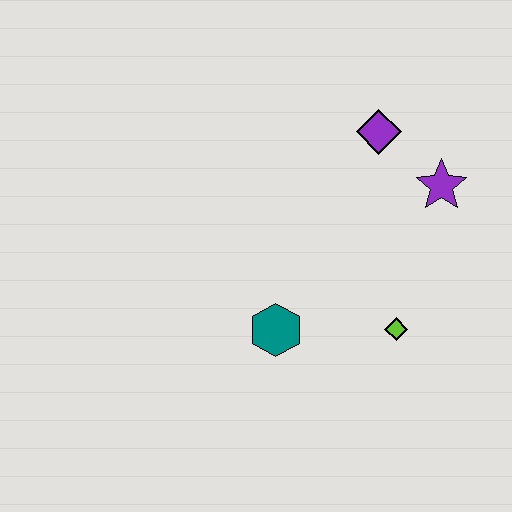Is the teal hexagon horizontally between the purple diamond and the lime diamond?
No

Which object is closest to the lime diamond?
The teal hexagon is closest to the lime diamond.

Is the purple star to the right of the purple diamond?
Yes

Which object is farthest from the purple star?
The teal hexagon is farthest from the purple star.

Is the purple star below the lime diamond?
No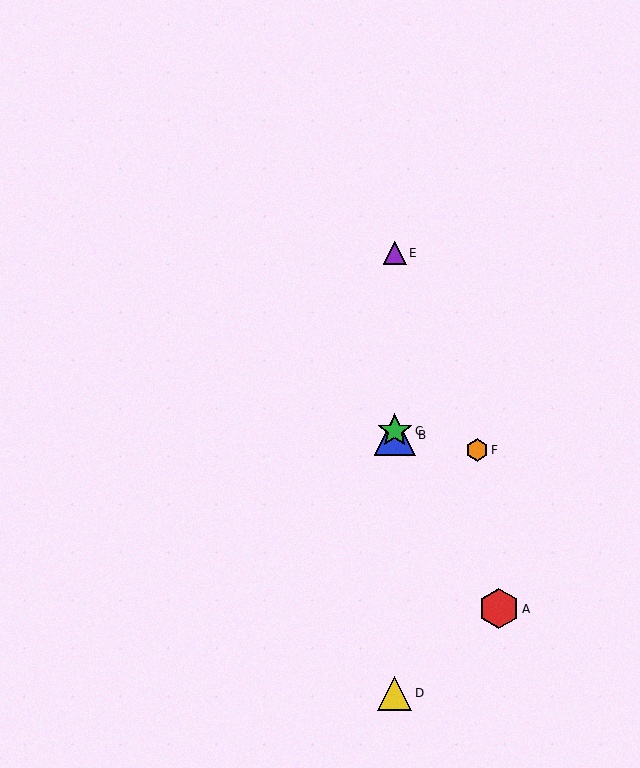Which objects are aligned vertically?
Objects B, C, D, E are aligned vertically.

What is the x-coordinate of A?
Object A is at x≈499.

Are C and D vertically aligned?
Yes, both are at x≈395.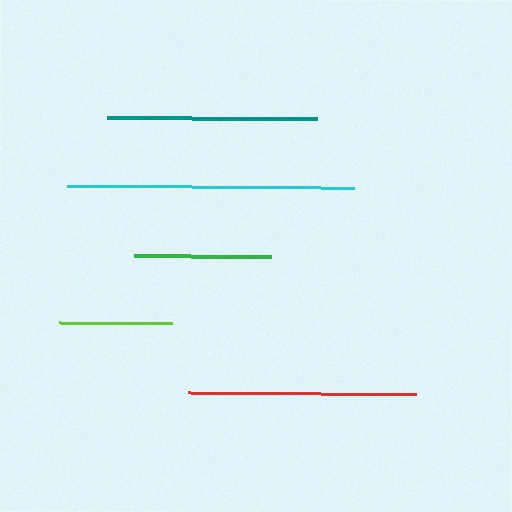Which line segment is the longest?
The cyan line is the longest at approximately 287 pixels.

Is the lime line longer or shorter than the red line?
The red line is longer than the lime line.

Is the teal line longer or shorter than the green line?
The teal line is longer than the green line.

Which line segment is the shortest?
The lime line is the shortest at approximately 113 pixels.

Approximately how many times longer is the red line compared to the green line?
The red line is approximately 1.7 times the length of the green line.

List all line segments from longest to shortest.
From longest to shortest: cyan, red, teal, green, lime.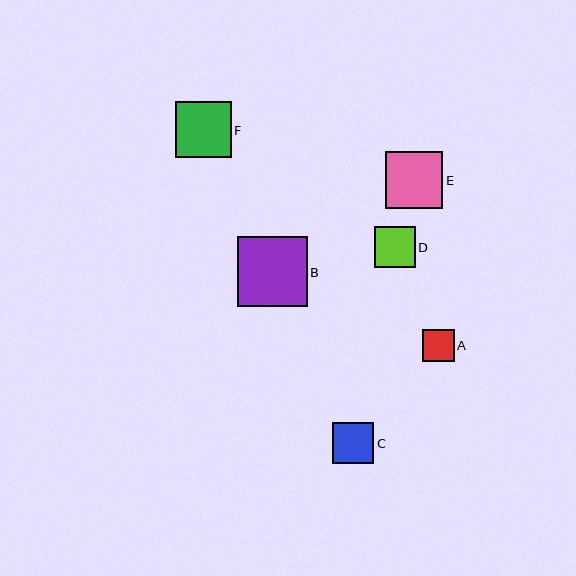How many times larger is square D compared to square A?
Square D is approximately 1.3 times the size of square A.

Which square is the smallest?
Square A is the smallest with a size of approximately 31 pixels.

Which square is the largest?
Square B is the largest with a size of approximately 69 pixels.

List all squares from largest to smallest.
From largest to smallest: B, E, F, C, D, A.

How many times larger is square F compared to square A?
Square F is approximately 1.8 times the size of square A.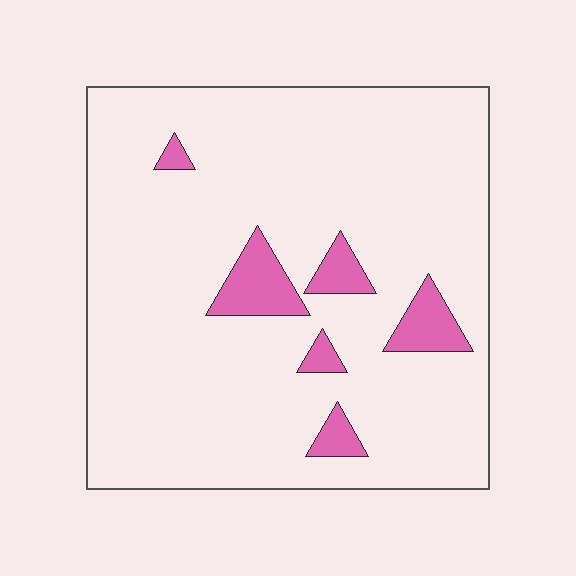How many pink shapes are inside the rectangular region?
6.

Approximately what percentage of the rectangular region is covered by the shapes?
Approximately 10%.